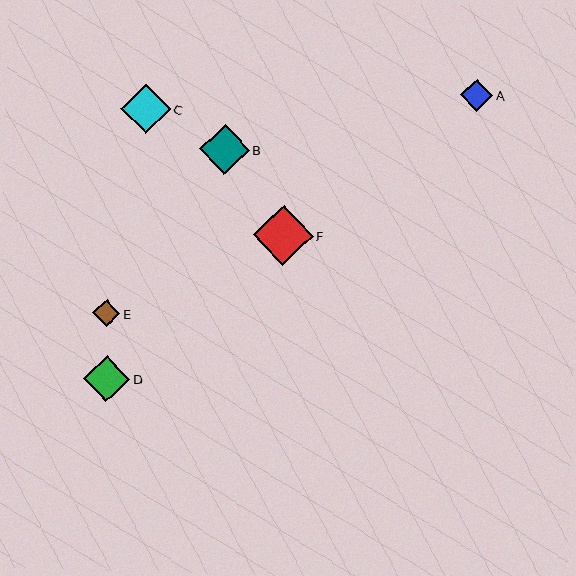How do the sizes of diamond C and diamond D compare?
Diamond C and diamond D are approximately the same size.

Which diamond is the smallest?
Diamond E is the smallest with a size of approximately 27 pixels.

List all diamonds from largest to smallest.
From largest to smallest: F, B, C, D, A, E.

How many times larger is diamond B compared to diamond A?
Diamond B is approximately 1.6 times the size of diamond A.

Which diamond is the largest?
Diamond F is the largest with a size of approximately 60 pixels.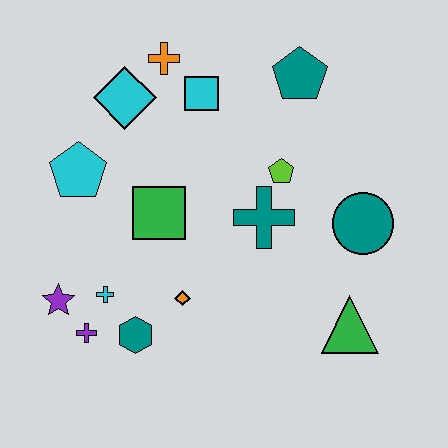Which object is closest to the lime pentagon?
The teal cross is closest to the lime pentagon.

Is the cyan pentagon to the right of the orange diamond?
No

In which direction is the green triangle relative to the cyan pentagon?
The green triangle is to the right of the cyan pentagon.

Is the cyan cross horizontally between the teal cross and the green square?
No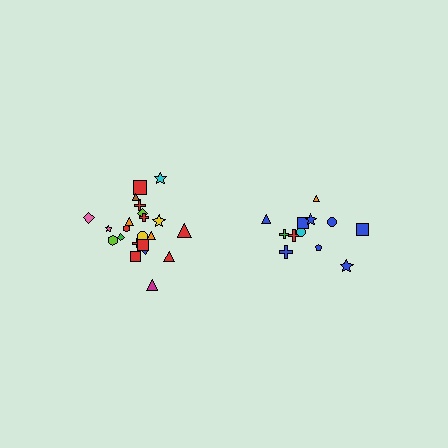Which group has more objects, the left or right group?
The left group.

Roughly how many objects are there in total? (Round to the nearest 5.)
Roughly 35 objects in total.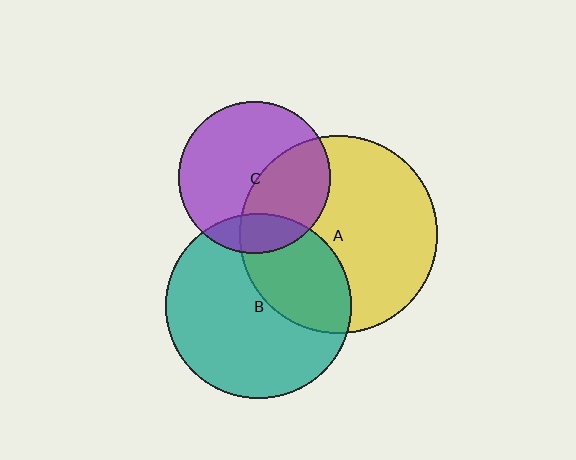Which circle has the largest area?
Circle A (yellow).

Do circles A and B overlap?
Yes.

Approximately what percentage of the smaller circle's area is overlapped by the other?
Approximately 35%.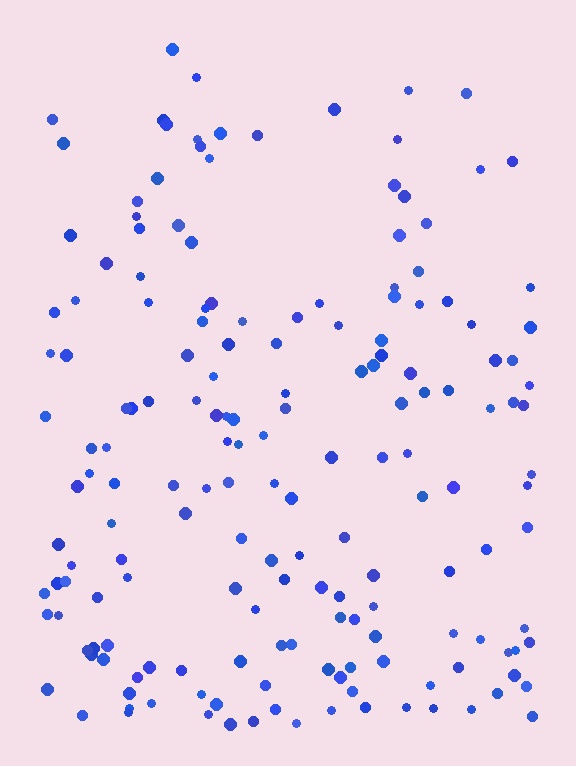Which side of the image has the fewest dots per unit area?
The top.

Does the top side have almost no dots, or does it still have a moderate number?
Still a moderate number, just noticeably fewer than the bottom.